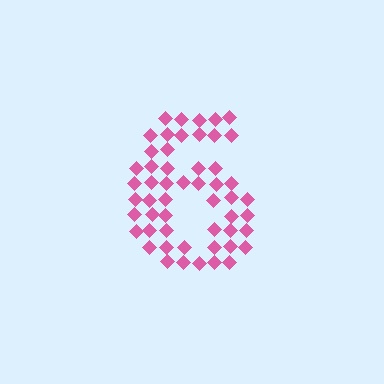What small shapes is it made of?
It is made of small diamonds.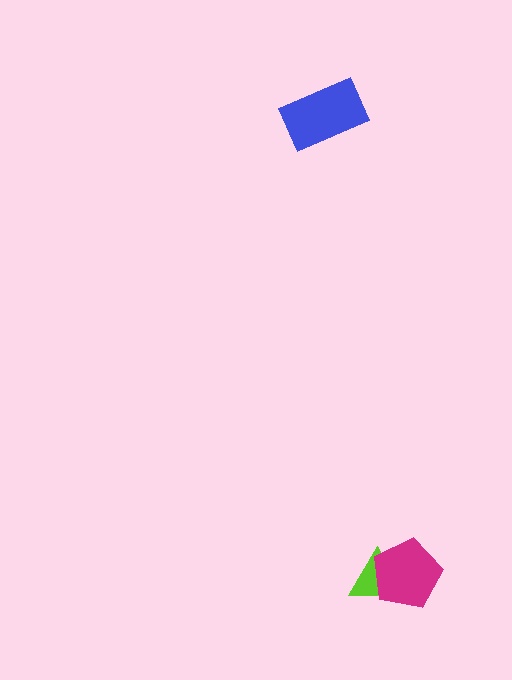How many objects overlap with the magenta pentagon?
1 object overlaps with the magenta pentagon.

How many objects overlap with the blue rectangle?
0 objects overlap with the blue rectangle.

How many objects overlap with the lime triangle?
1 object overlaps with the lime triangle.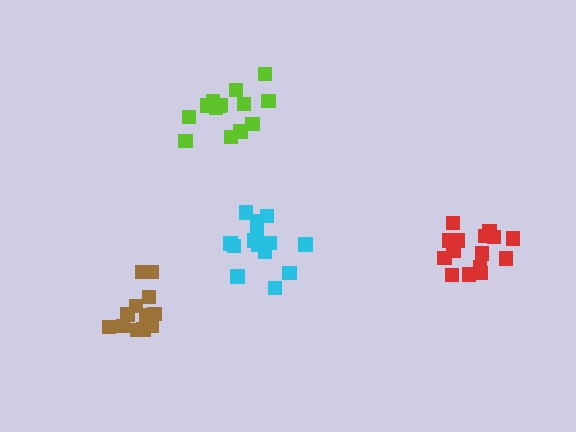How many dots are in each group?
Group 1: 14 dots, Group 2: 14 dots, Group 3: 15 dots, Group 4: 12 dots (55 total).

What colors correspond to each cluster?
The clusters are colored: lime, cyan, red, brown.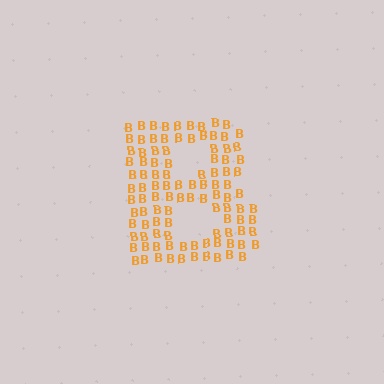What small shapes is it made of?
It is made of small letter B's.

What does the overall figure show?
The overall figure shows the letter B.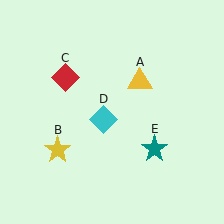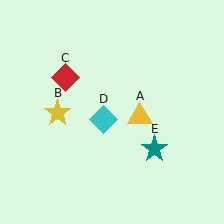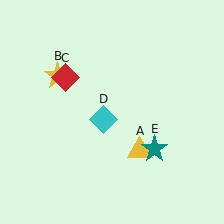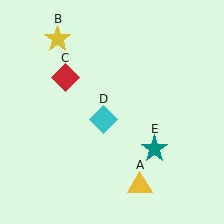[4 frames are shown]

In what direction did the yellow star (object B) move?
The yellow star (object B) moved up.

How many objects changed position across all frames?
2 objects changed position: yellow triangle (object A), yellow star (object B).